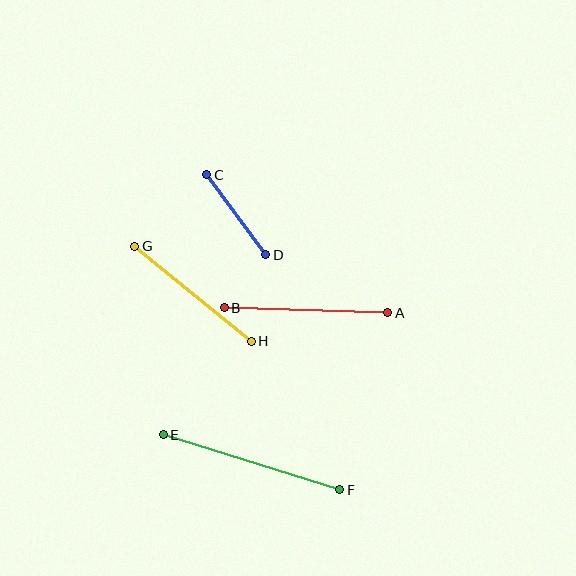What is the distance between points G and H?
The distance is approximately 151 pixels.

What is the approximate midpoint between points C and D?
The midpoint is at approximately (236, 215) pixels.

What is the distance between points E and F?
The distance is approximately 185 pixels.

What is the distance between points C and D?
The distance is approximately 99 pixels.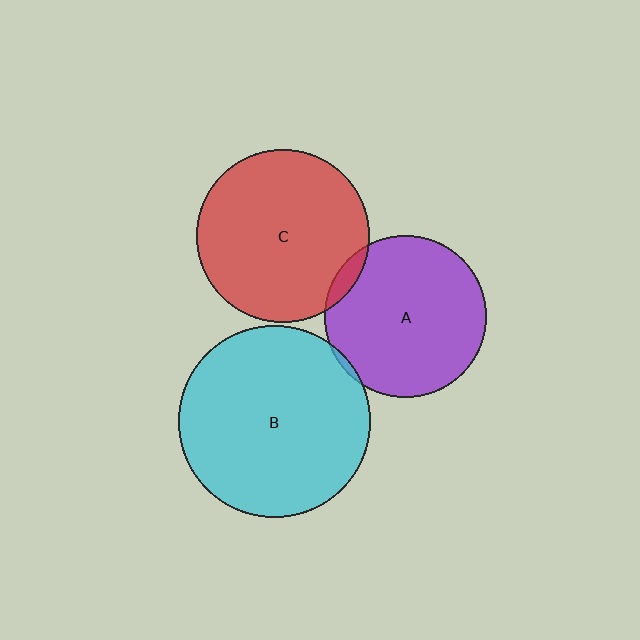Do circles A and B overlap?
Yes.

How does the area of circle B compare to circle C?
Approximately 1.2 times.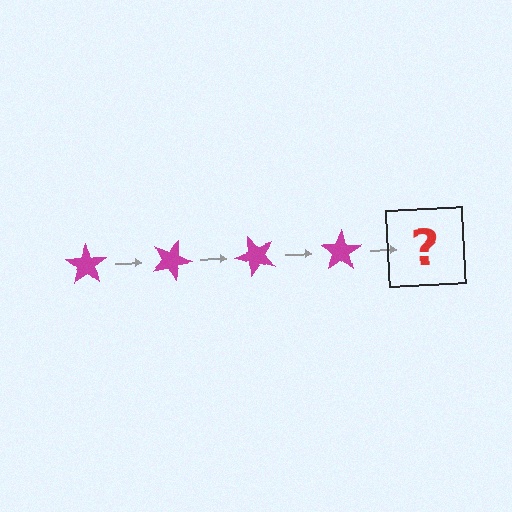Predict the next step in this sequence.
The next step is a magenta star rotated 100 degrees.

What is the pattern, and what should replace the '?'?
The pattern is that the star rotates 25 degrees each step. The '?' should be a magenta star rotated 100 degrees.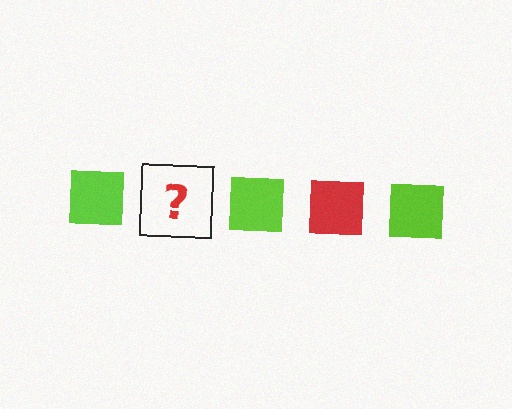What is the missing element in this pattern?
The missing element is a red square.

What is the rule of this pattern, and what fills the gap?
The rule is that the pattern cycles through lime, red squares. The gap should be filled with a red square.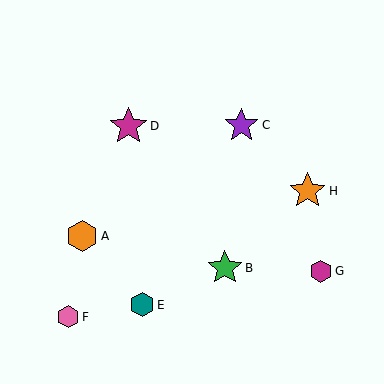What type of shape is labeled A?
Shape A is an orange hexagon.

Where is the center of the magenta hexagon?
The center of the magenta hexagon is at (321, 271).